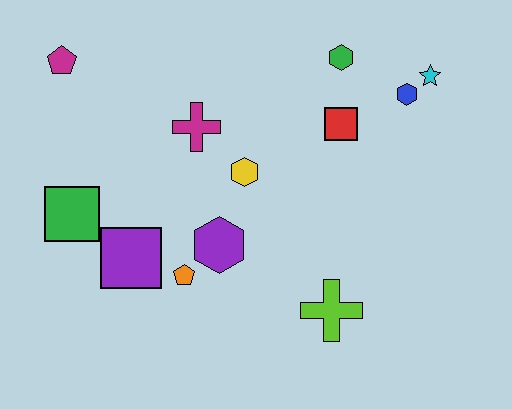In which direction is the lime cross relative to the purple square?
The lime cross is to the right of the purple square.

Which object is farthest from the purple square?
The cyan star is farthest from the purple square.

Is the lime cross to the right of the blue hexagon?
No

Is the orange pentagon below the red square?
Yes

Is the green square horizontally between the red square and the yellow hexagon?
No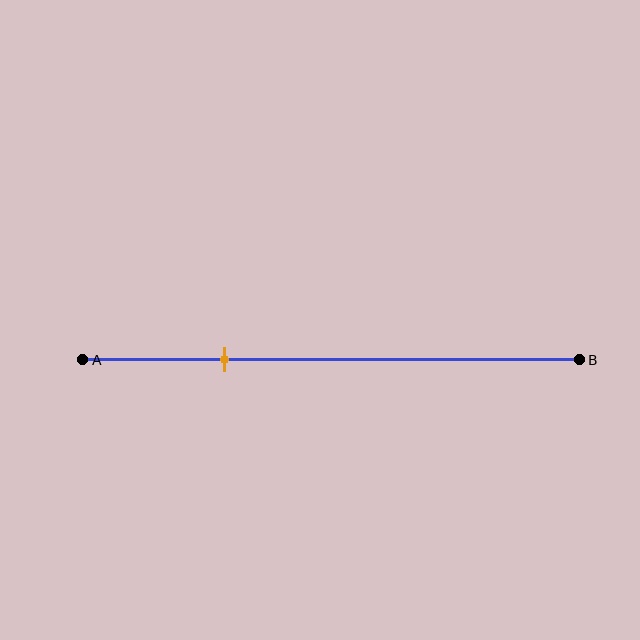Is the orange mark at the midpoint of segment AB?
No, the mark is at about 30% from A, not at the 50% midpoint.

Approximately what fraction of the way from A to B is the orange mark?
The orange mark is approximately 30% of the way from A to B.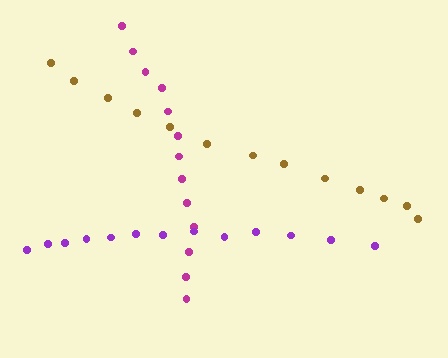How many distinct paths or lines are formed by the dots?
There are 3 distinct paths.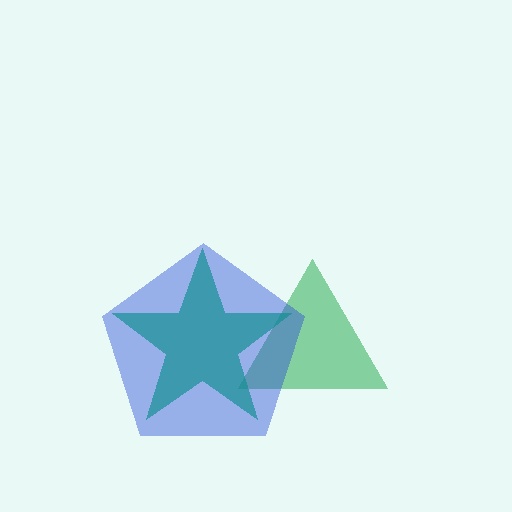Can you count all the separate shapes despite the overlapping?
Yes, there are 3 separate shapes.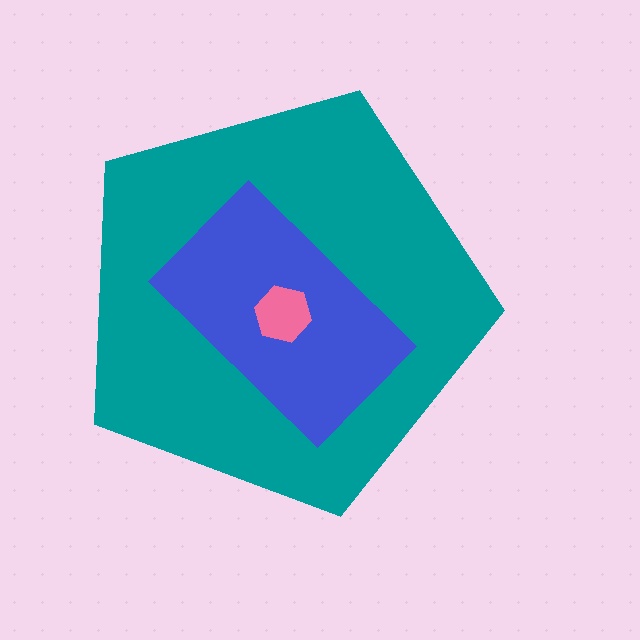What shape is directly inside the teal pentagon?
The blue rectangle.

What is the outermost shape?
The teal pentagon.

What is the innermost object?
The pink hexagon.